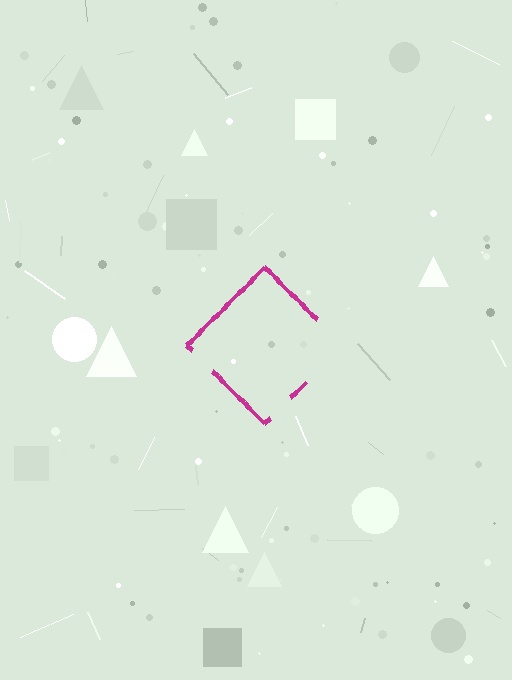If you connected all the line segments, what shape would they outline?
They would outline a diamond.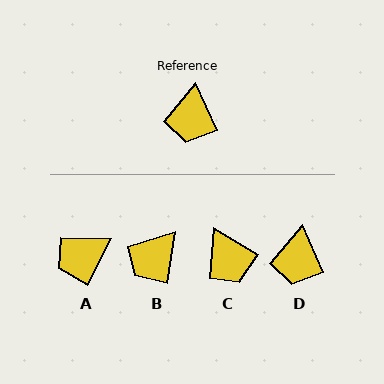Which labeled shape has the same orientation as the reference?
D.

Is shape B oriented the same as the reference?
No, it is off by about 32 degrees.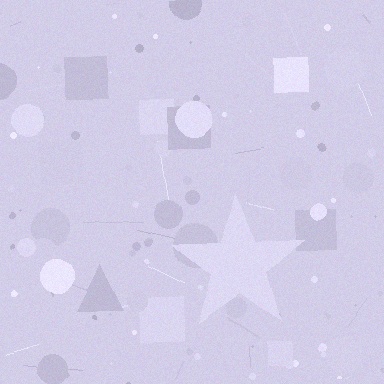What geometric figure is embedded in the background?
A star is embedded in the background.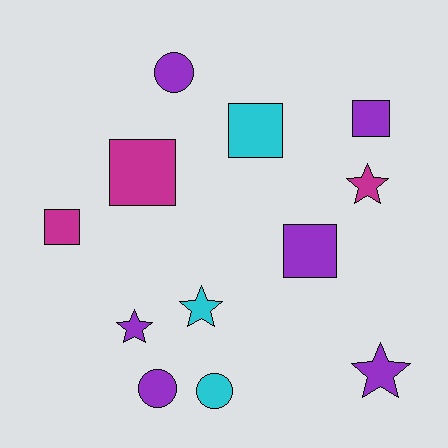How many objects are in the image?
There are 12 objects.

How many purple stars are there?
There are 2 purple stars.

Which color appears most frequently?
Purple, with 6 objects.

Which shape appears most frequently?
Square, with 5 objects.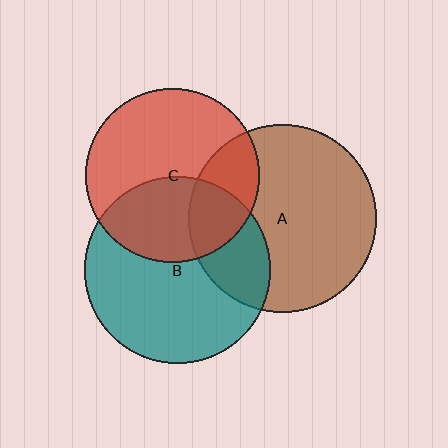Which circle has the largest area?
Circle A (brown).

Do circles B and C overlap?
Yes.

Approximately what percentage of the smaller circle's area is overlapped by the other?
Approximately 40%.